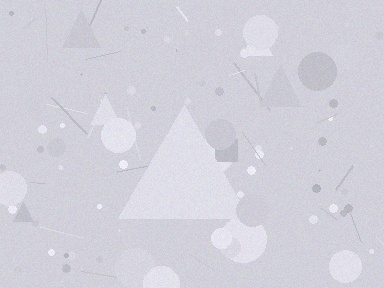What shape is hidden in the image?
A triangle is hidden in the image.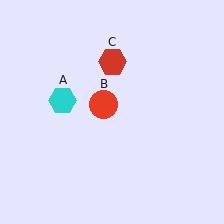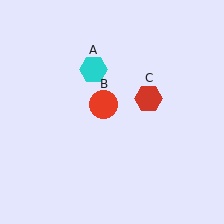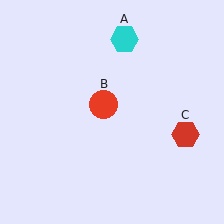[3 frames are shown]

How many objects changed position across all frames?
2 objects changed position: cyan hexagon (object A), red hexagon (object C).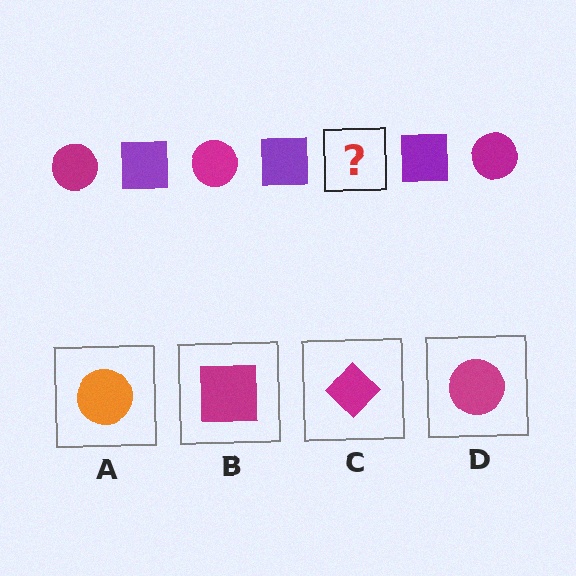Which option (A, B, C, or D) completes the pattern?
D.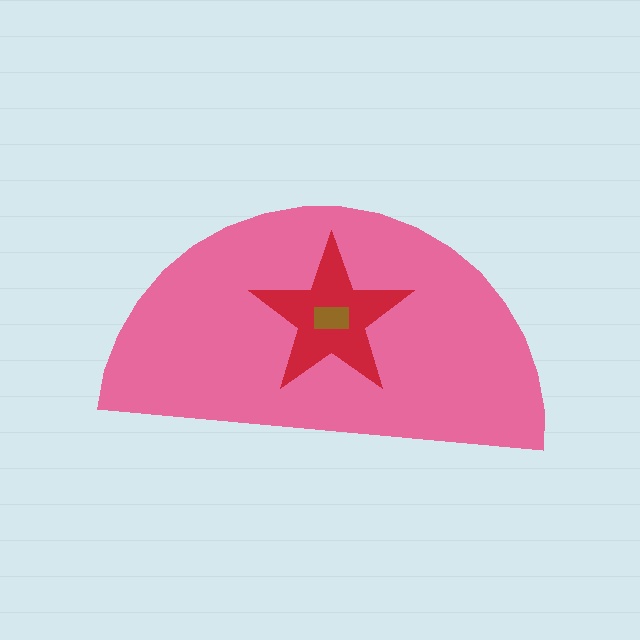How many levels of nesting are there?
3.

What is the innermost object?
The brown rectangle.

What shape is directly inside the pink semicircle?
The red star.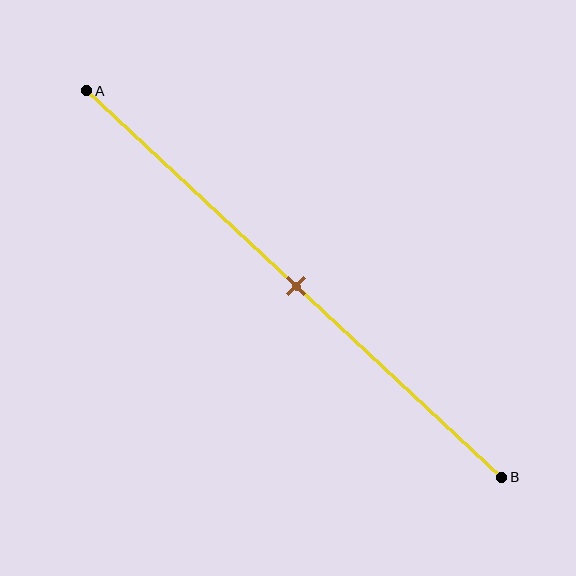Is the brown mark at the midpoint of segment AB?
Yes, the mark is approximately at the midpoint.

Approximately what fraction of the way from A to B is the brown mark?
The brown mark is approximately 50% of the way from A to B.